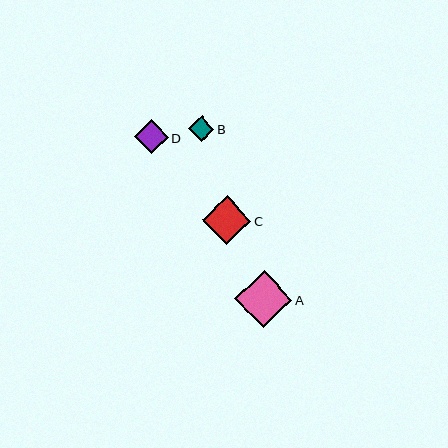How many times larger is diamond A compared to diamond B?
Diamond A is approximately 2.2 times the size of diamond B.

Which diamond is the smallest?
Diamond B is the smallest with a size of approximately 26 pixels.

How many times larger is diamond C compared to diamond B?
Diamond C is approximately 1.9 times the size of diamond B.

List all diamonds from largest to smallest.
From largest to smallest: A, C, D, B.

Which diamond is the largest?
Diamond A is the largest with a size of approximately 57 pixels.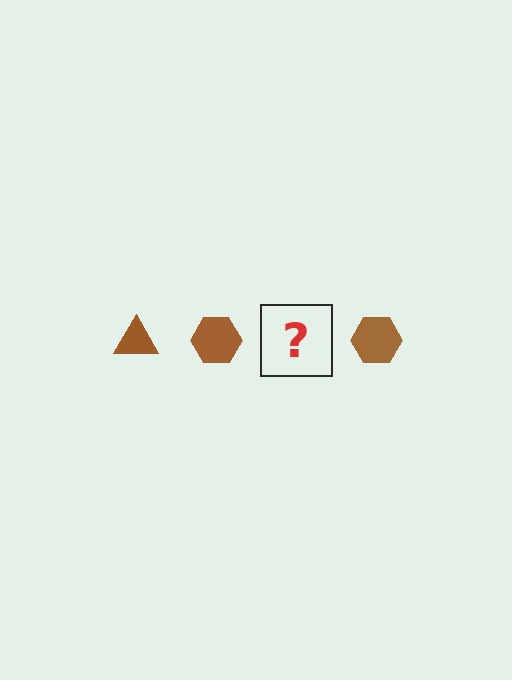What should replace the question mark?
The question mark should be replaced with a brown triangle.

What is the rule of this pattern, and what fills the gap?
The rule is that the pattern cycles through triangle, hexagon shapes in brown. The gap should be filled with a brown triangle.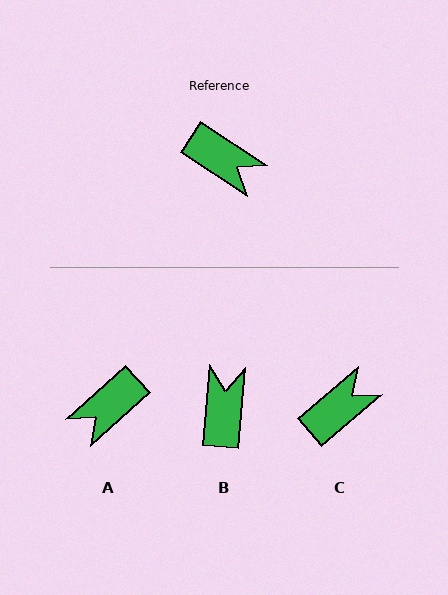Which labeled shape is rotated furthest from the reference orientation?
B, about 119 degrees away.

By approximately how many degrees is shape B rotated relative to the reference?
Approximately 119 degrees counter-clockwise.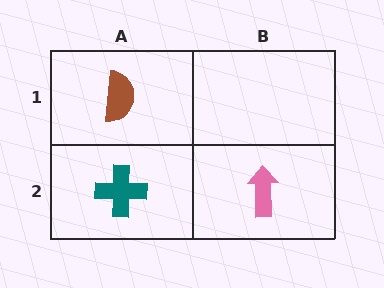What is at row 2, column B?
A pink arrow.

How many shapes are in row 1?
1 shape.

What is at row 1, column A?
A brown semicircle.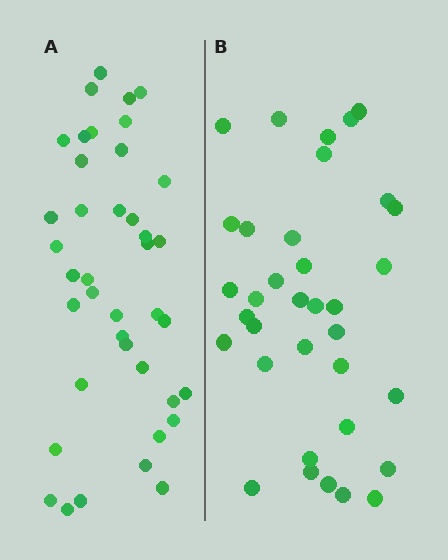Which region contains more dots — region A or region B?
Region A (the left region) has more dots.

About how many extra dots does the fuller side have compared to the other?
Region A has about 5 more dots than region B.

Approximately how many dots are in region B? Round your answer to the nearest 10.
About 40 dots. (The exact count is 35, which rounds to 40.)